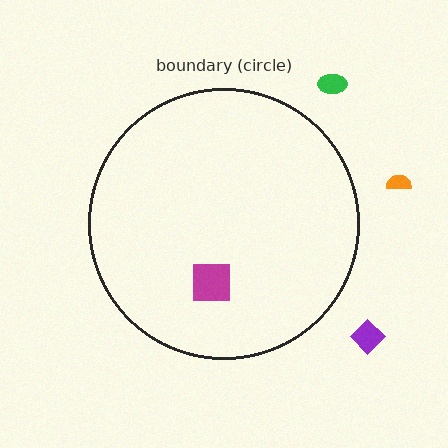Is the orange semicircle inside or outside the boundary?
Outside.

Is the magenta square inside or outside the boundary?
Inside.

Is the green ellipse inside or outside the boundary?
Outside.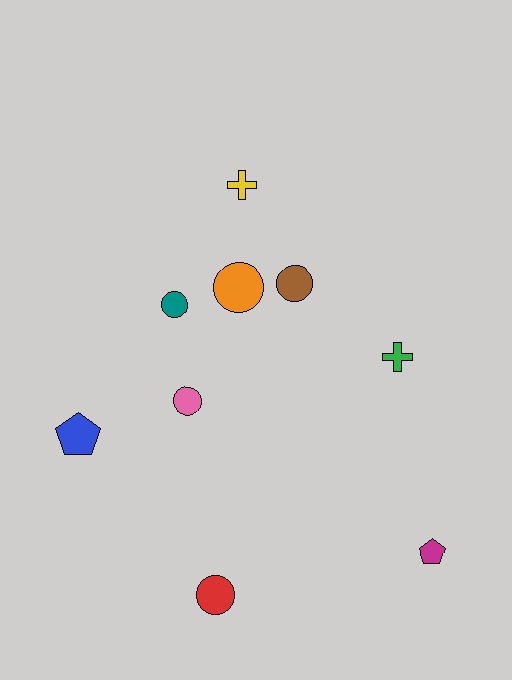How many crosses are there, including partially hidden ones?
There are 2 crosses.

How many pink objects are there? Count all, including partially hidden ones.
There is 1 pink object.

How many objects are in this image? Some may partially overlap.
There are 9 objects.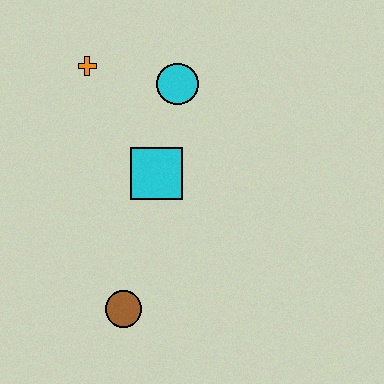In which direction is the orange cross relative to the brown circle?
The orange cross is above the brown circle.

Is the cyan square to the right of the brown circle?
Yes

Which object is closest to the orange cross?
The cyan circle is closest to the orange cross.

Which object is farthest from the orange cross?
The brown circle is farthest from the orange cross.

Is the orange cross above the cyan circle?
Yes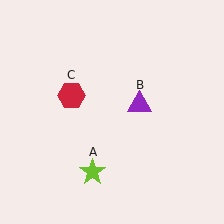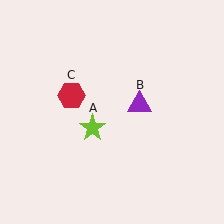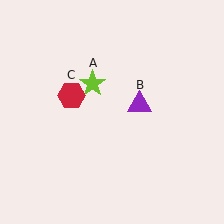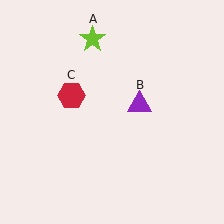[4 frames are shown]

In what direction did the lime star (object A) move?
The lime star (object A) moved up.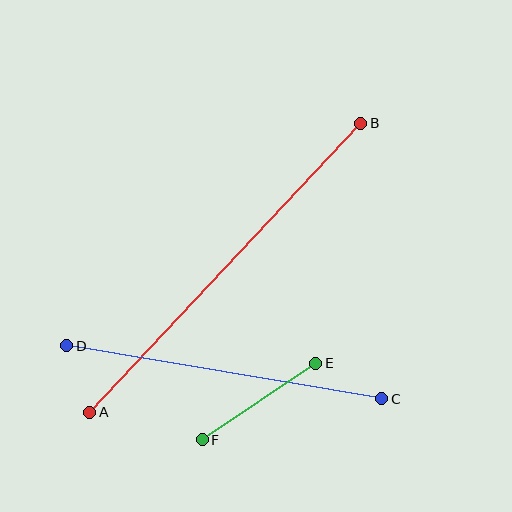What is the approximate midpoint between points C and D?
The midpoint is at approximately (224, 372) pixels.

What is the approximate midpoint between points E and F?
The midpoint is at approximately (259, 401) pixels.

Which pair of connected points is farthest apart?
Points A and B are farthest apart.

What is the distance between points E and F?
The distance is approximately 137 pixels.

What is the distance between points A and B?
The distance is approximately 396 pixels.